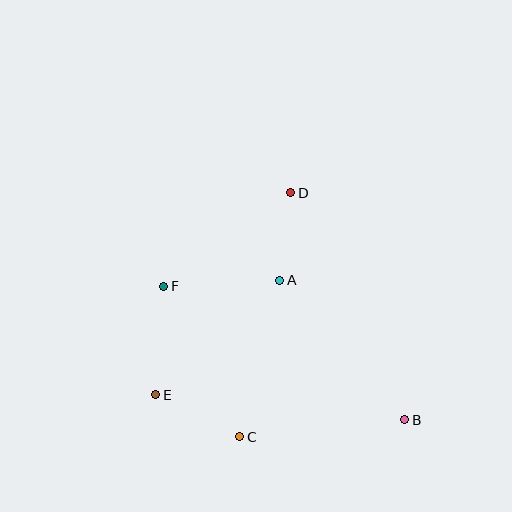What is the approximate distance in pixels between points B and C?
The distance between B and C is approximately 166 pixels.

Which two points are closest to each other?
Points A and D are closest to each other.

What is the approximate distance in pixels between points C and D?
The distance between C and D is approximately 249 pixels.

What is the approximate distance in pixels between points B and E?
The distance between B and E is approximately 250 pixels.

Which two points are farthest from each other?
Points B and F are farthest from each other.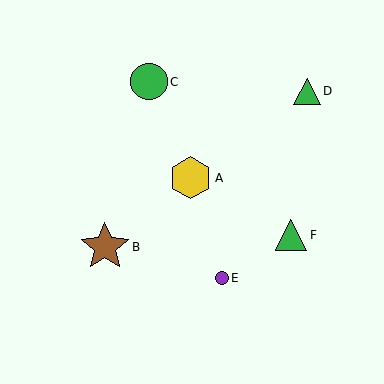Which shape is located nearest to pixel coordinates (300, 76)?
The green triangle (labeled D) at (307, 91) is nearest to that location.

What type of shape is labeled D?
Shape D is a green triangle.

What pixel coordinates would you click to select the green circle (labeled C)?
Click at (149, 82) to select the green circle C.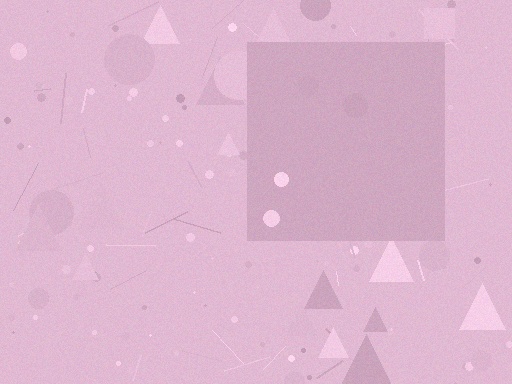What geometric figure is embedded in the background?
A square is embedded in the background.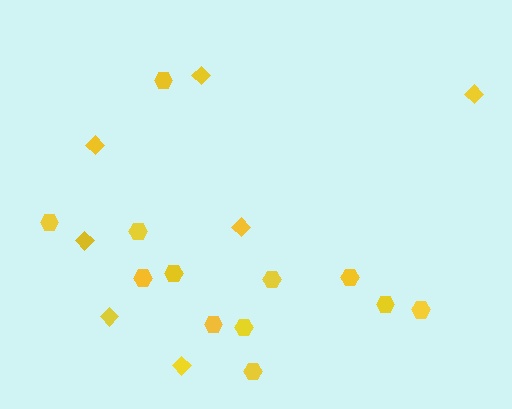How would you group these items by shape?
There are 2 groups: one group of diamonds (7) and one group of hexagons (12).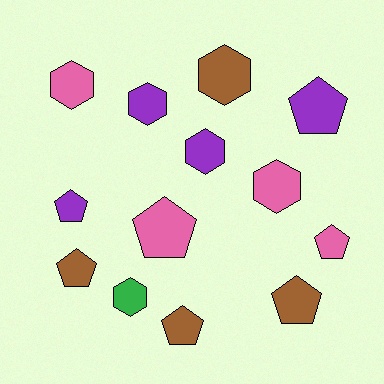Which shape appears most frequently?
Pentagon, with 7 objects.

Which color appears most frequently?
Brown, with 4 objects.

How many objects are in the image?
There are 13 objects.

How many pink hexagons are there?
There are 2 pink hexagons.